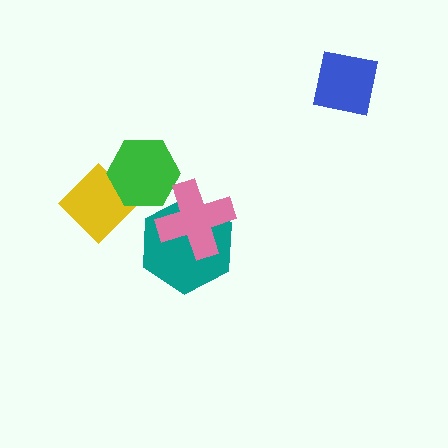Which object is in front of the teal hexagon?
The pink cross is in front of the teal hexagon.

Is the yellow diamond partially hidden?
Yes, it is partially covered by another shape.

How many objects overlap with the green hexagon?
1 object overlaps with the green hexagon.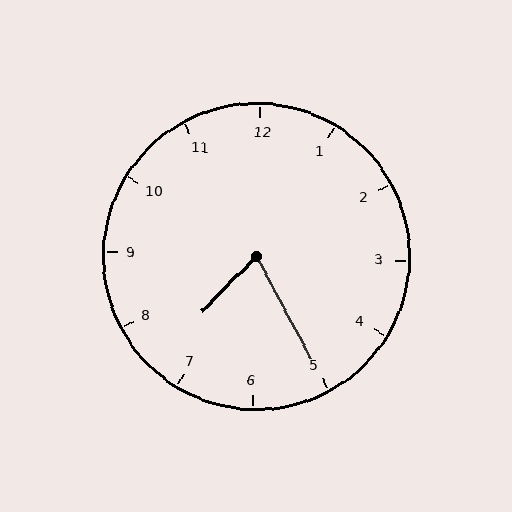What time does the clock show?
7:25.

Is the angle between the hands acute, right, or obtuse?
It is acute.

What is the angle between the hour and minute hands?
Approximately 72 degrees.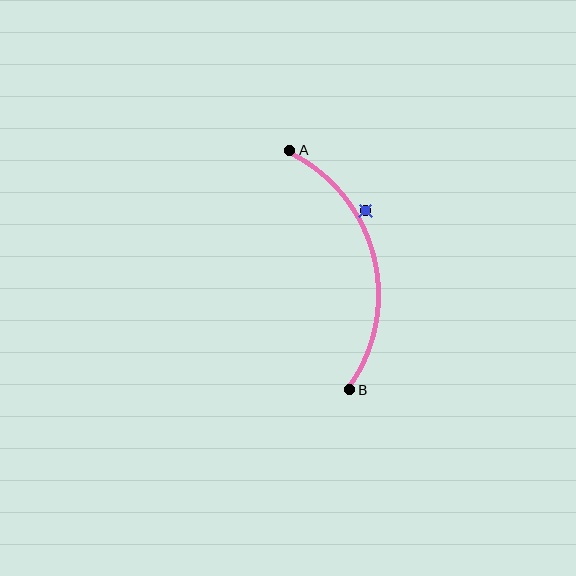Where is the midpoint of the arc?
The arc midpoint is the point on the curve farthest from the straight line joining A and B. It sits to the right of that line.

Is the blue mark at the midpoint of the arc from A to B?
No — the blue mark does not lie on the arc at all. It sits slightly outside the curve.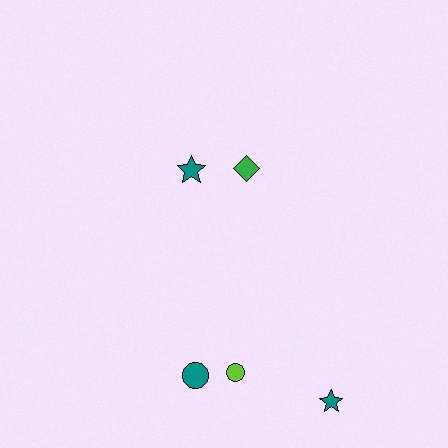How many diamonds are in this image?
There is 1 diamond.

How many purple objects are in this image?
There are no purple objects.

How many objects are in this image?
There are 5 objects.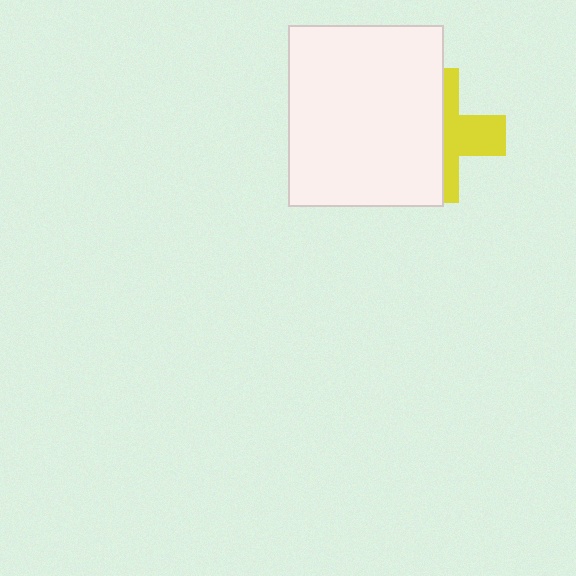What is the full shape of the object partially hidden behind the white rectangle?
The partially hidden object is a yellow cross.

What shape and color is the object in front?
The object in front is a white rectangle.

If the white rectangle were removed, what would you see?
You would see the complete yellow cross.